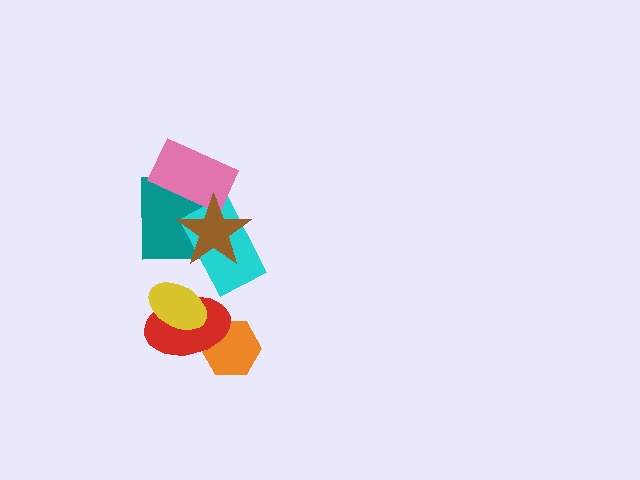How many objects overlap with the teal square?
3 objects overlap with the teal square.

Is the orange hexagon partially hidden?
Yes, it is partially covered by another shape.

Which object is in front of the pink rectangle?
The brown star is in front of the pink rectangle.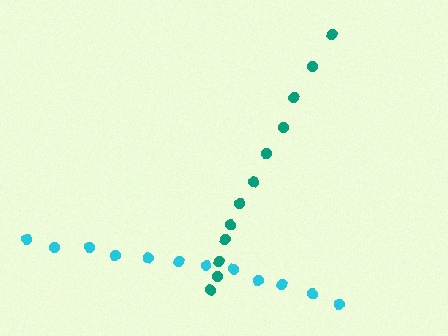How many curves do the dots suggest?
There are 2 distinct paths.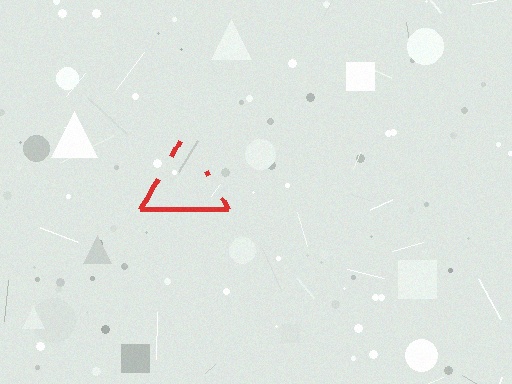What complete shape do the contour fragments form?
The contour fragments form a triangle.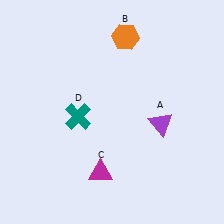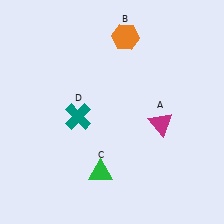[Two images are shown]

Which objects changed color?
A changed from purple to magenta. C changed from magenta to green.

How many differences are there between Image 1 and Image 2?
There are 2 differences between the two images.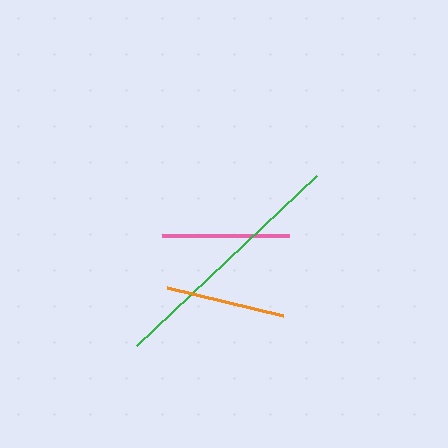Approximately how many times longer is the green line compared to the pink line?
The green line is approximately 1.9 times the length of the pink line.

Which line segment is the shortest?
The orange line is the shortest at approximately 119 pixels.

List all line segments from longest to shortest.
From longest to shortest: green, pink, orange.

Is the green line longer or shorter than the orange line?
The green line is longer than the orange line.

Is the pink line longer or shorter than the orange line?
The pink line is longer than the orange line.